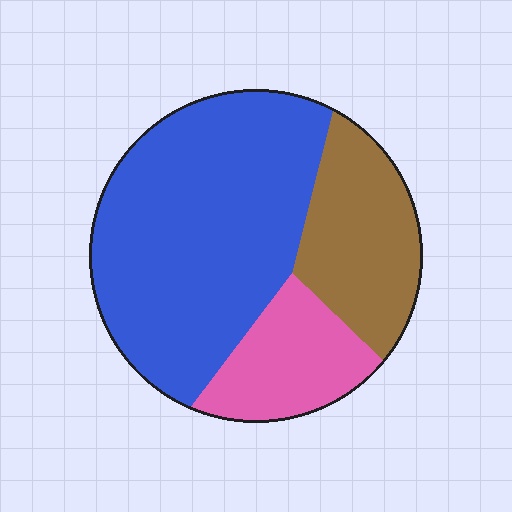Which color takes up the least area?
Pink, at roughly 20%.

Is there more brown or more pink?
Brown.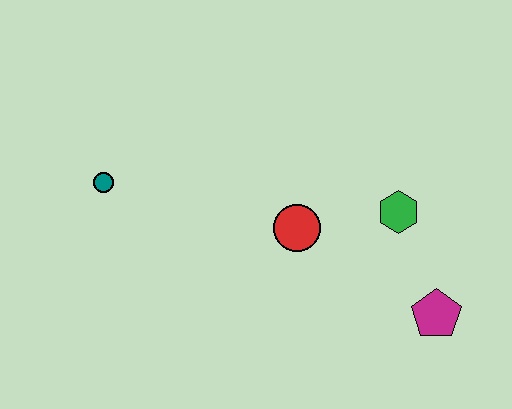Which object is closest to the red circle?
The green hexagon is closest to the red circle.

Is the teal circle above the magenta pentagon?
Yes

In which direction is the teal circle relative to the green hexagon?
The teal circle is to the left of the green hexagon.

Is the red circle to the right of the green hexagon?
No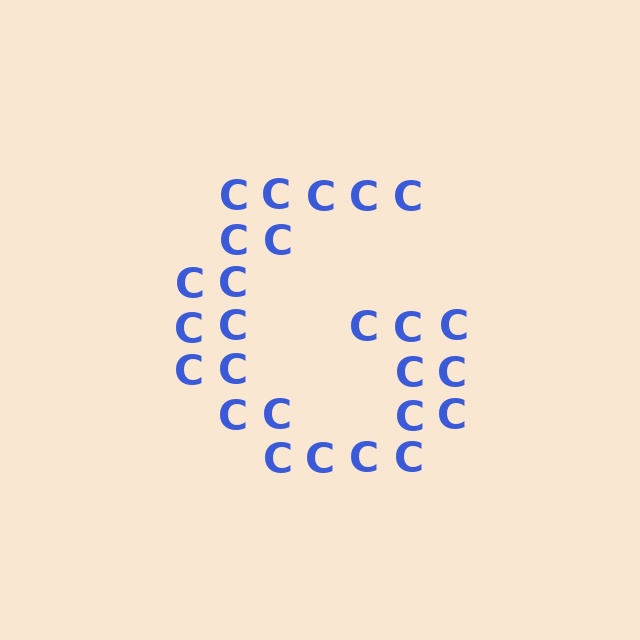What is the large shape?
The large shape is the letter G.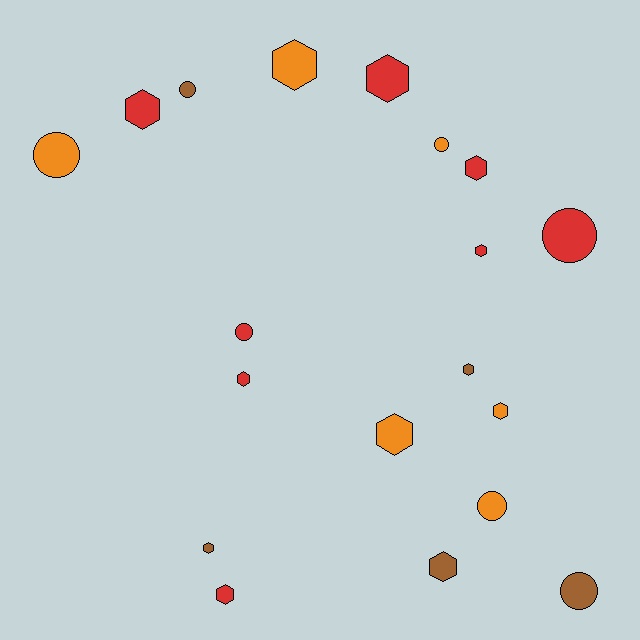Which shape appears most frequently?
Hexagon, with 12 objects.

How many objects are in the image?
There are 19 objects.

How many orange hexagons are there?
There are 3 orange hexagons.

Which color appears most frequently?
Red, with 8 objects.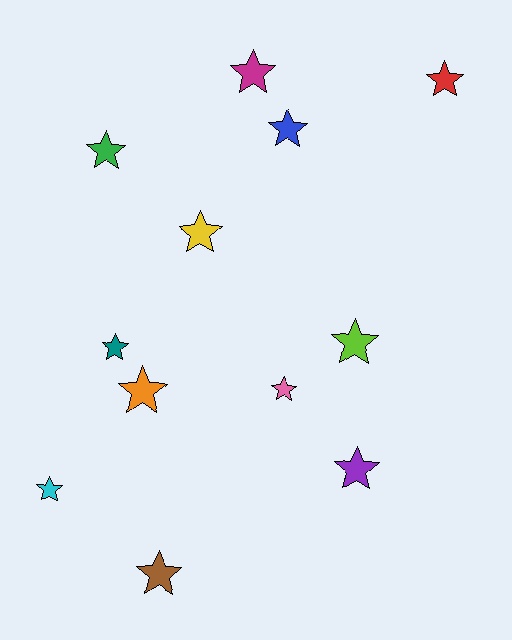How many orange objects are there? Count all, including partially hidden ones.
There is 1 orange object.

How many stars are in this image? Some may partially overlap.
There are 12 stars.